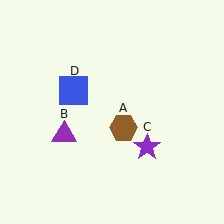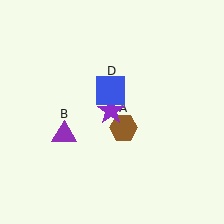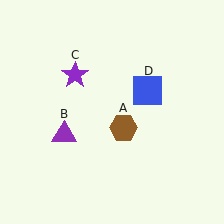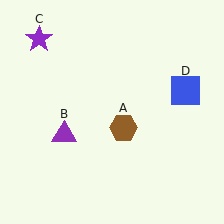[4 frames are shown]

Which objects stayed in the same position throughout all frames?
Brown hexagon (object A) and purple triangle (object B) remained stationary.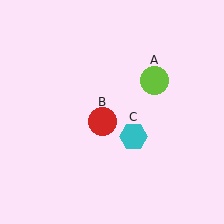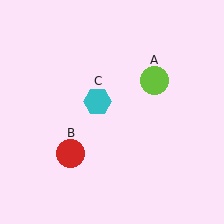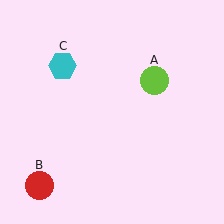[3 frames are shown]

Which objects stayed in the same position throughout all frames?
Lime circle (object A) remained stationary.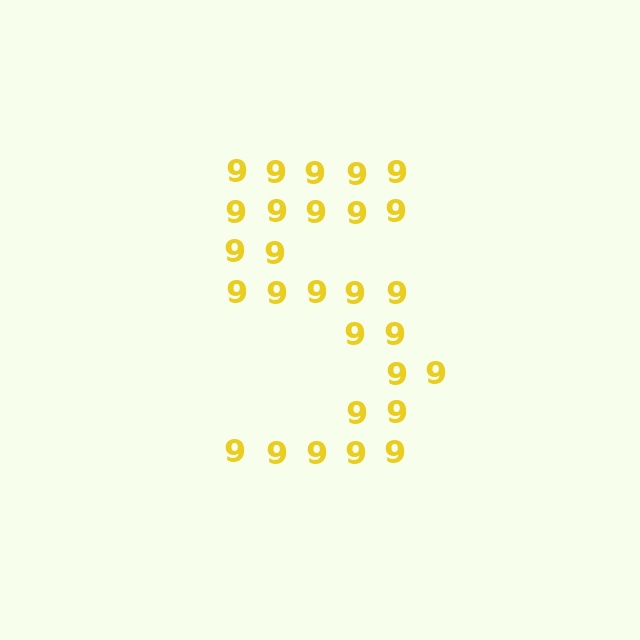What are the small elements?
The small elements are digit 9's.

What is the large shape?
The large shape is the digit 5.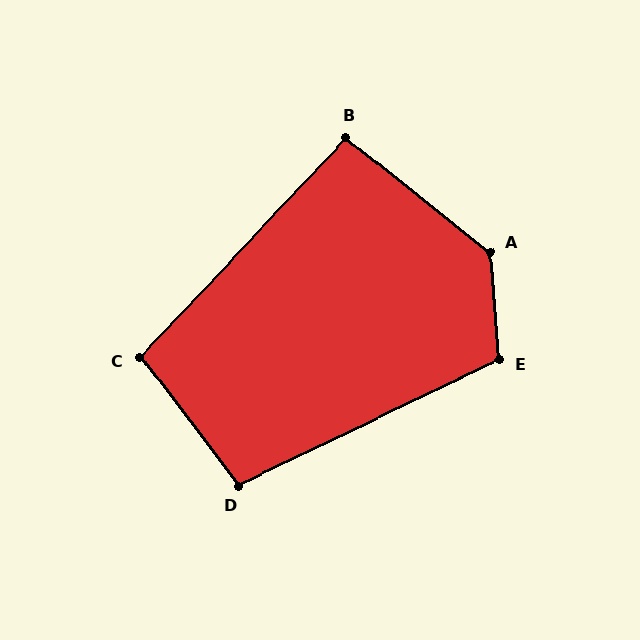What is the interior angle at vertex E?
Approximately 111 degrees (obtuse).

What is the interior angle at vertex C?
Approximately 99 degrees (obtuse).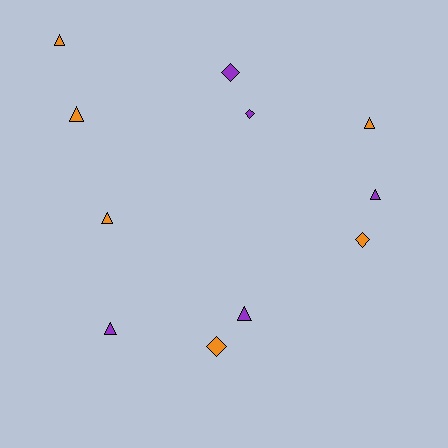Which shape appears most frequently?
Triangle, with 7 objects.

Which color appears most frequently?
Orange, with 6 objects.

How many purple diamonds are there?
There are 2 purple diamonds.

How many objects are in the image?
There are 11 objects.